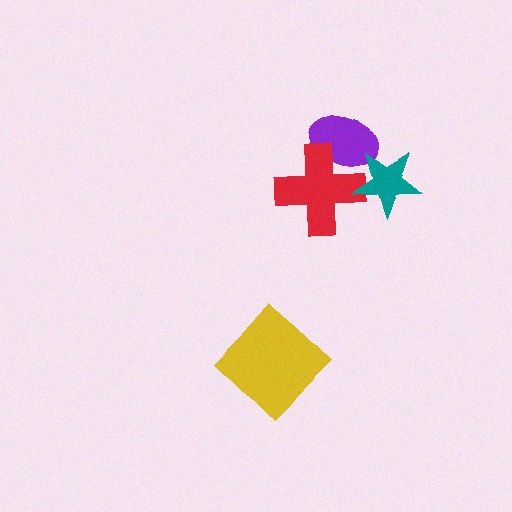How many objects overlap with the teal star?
2 objects overlap with the teal star.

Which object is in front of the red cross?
The teal star is in front of the red cross.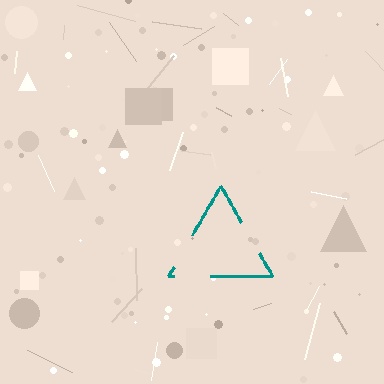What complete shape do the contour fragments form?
The contour fragments form a triangle.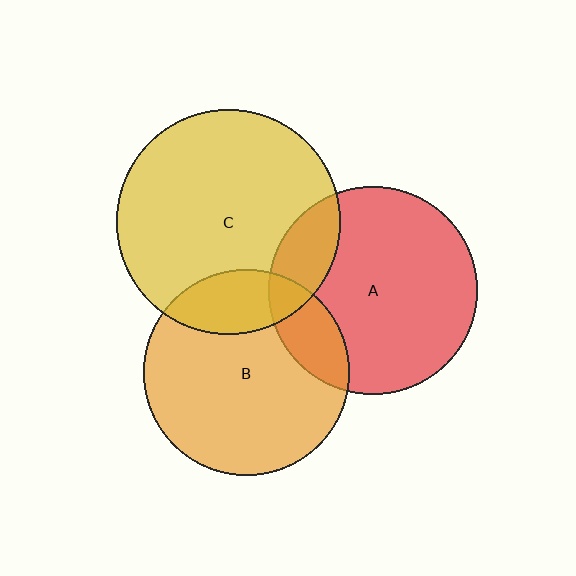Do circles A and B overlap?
Yes.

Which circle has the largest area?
Circle C (yellow).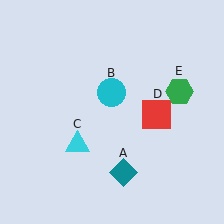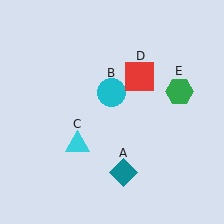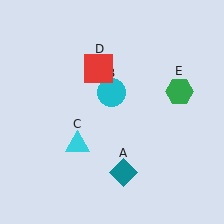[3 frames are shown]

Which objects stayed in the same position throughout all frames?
Teal diamond (object A) and cyan circle (object B) and cyan triangle (object C) and green hexagon (object E) remained stationary.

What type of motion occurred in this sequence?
The red square (object D) rotated counterclockwise around the center of the scene.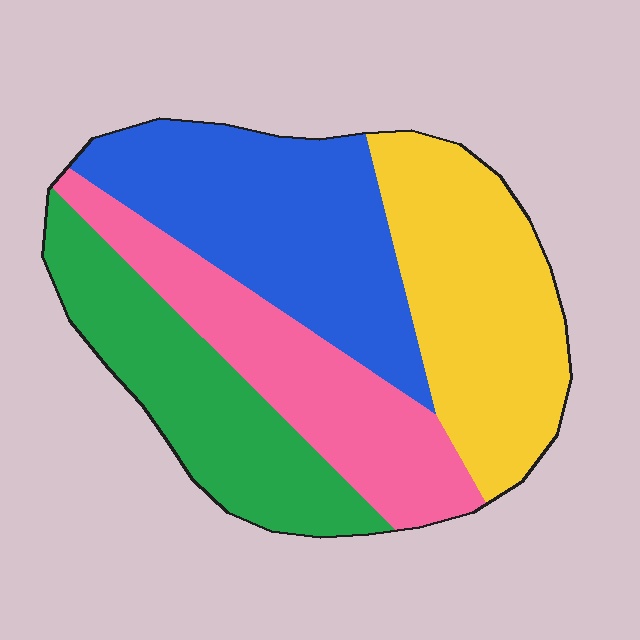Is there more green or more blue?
Blue.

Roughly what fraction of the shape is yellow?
Yellow takes up between a sixth and a third of the shape.